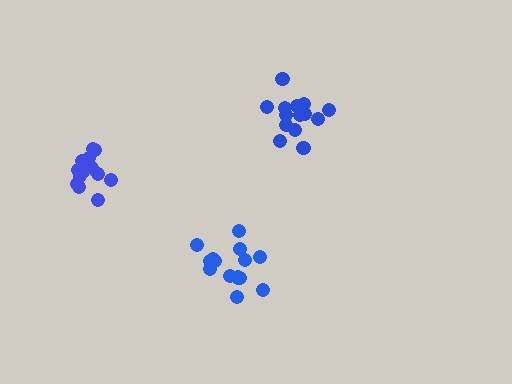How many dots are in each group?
Group 1: 15 dots, Group 2: 14 dots, Group 3: 14 dots (43 total).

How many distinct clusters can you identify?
There are 3 distinct clusters.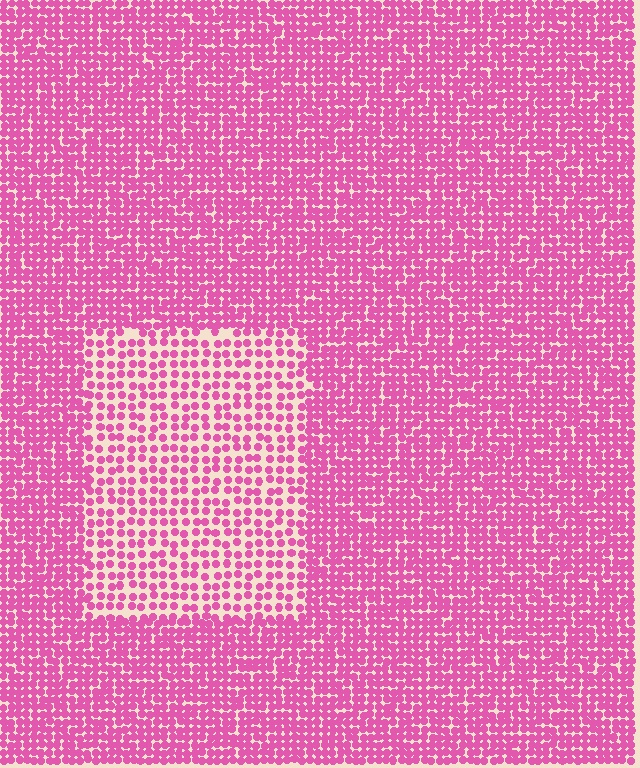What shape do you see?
I see a rectangle.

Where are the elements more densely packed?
The elements are more densely packed outside the rectangle boundary.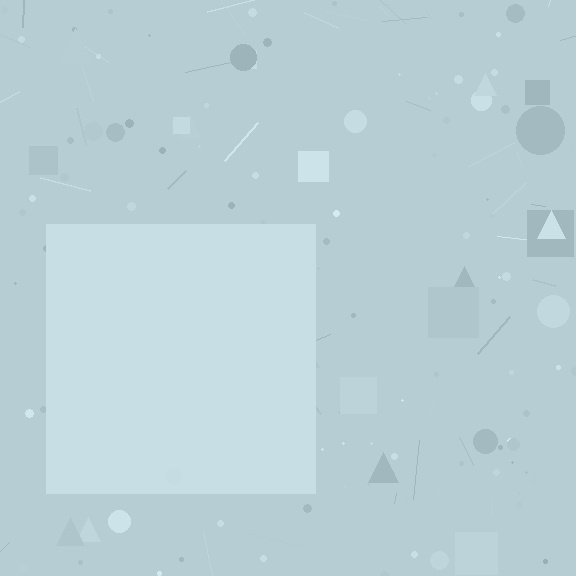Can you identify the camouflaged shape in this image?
The camouflaged shape is a square.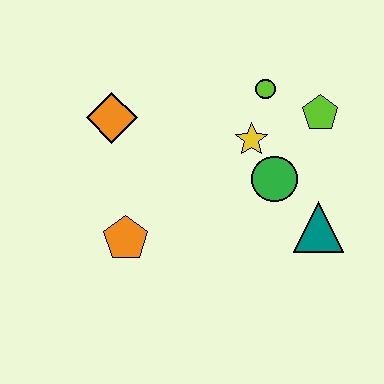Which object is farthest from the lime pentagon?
The orange pentagon is farthest from the lime pentagon.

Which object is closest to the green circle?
The yellow star is closest to the green circle.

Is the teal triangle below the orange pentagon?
No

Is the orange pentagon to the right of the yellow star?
No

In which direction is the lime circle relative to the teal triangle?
The lime circle is above the teal triangle.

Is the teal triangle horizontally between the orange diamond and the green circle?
No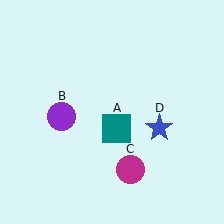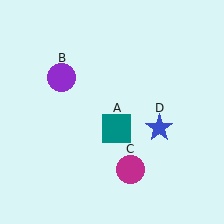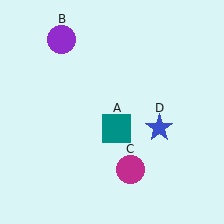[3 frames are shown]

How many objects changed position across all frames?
1 object changed position: purple circle (object B).